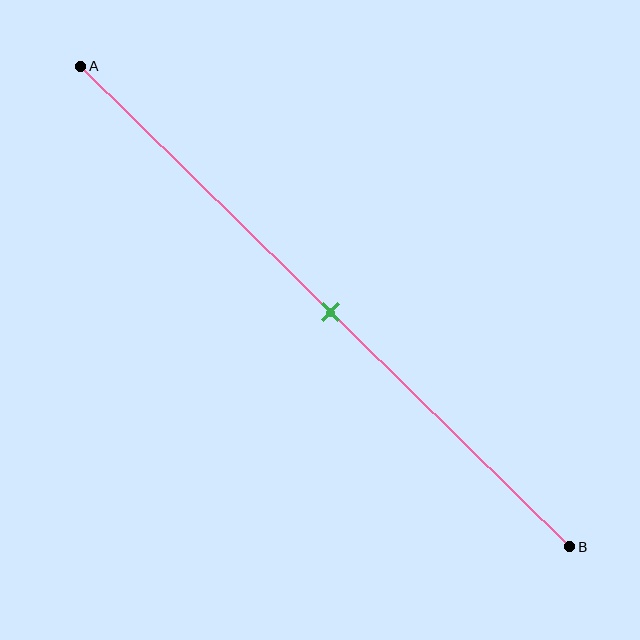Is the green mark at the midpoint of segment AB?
Yes, the mark is approximately at the midpoint.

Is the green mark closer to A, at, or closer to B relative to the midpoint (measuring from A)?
The green mark is approximately at the midpoint of segment AB.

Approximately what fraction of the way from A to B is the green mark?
The green mark is approximately 50% of the way from A to B.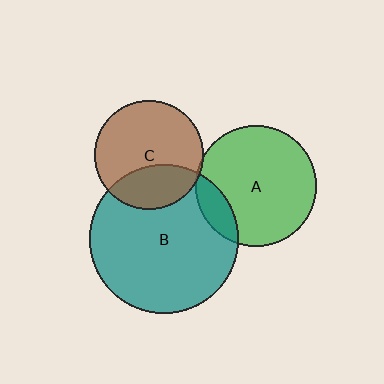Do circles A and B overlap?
Yes.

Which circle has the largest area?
Circle B (teal).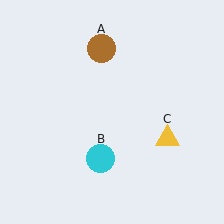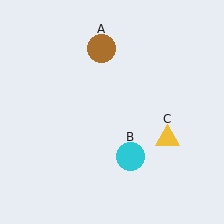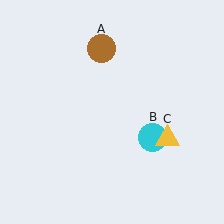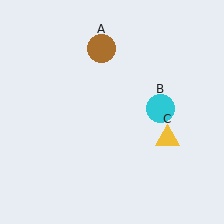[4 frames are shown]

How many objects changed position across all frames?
1 object changed position: cyan circle (object B).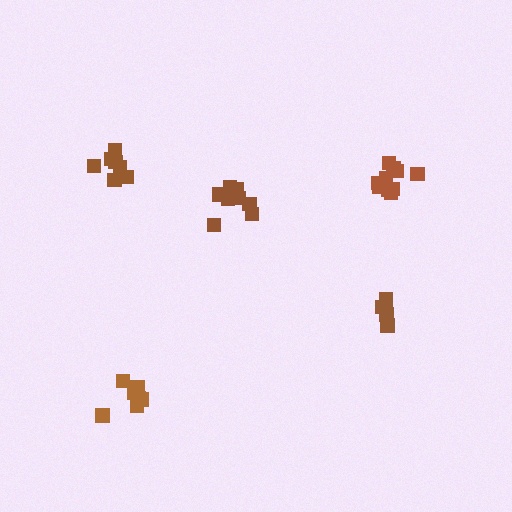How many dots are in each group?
Group 1: 5 dots, Group 2: 8 dots, Group 3: 7 dots, Group 4: 10 dots, Group 5: 8 dots (38 total).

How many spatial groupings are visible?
There are 5 spatial groupings.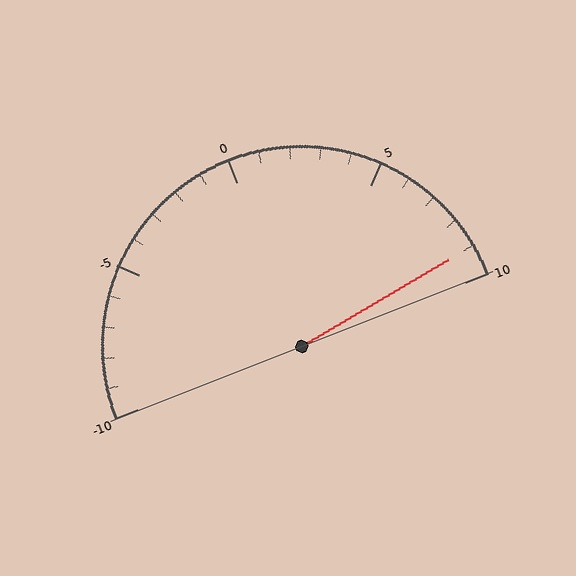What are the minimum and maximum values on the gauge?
The gauge ranges from -10 to 10.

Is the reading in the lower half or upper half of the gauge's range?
The reading is in the upper half of the range (-10 to 10).